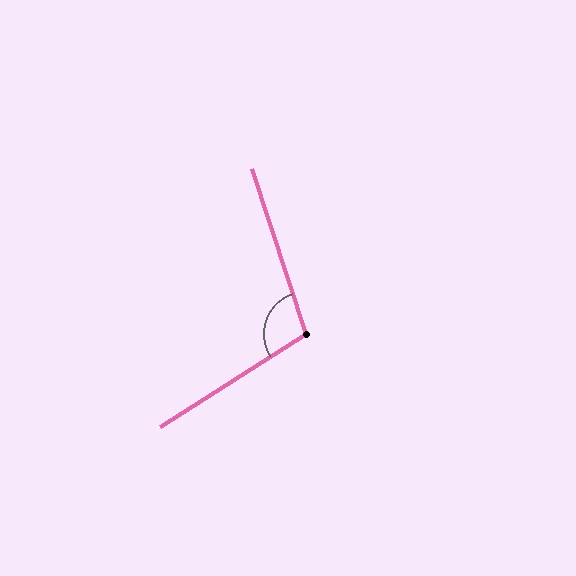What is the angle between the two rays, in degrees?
Approximately 105 degrees.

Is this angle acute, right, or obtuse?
It is obtuse.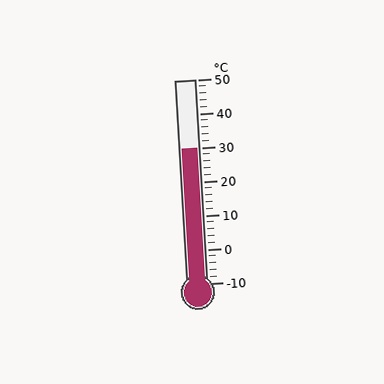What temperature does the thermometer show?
The thermometer shows approximately 30°C.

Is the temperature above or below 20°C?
The temperature is above 20°C.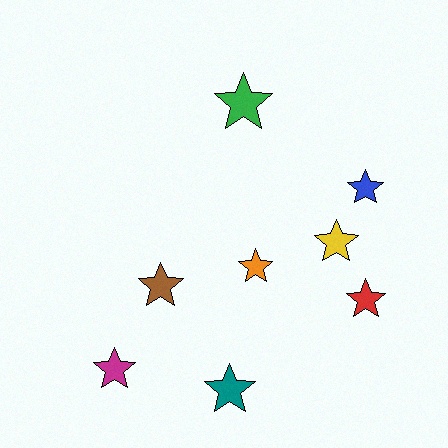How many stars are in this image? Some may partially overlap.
There are 8 stars.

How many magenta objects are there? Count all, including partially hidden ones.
There is 1 magenta object.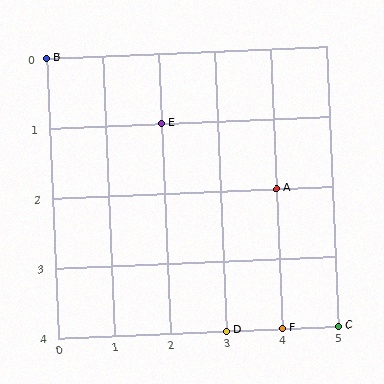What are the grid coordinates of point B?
Point B is at grid coordinates (0, 0).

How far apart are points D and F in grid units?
Points D and F are 1 column apart.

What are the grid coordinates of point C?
Point C is at grid coordinates (5, 4).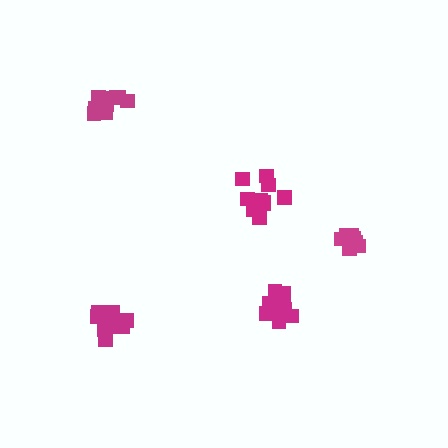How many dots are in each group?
Group 1: 13 dots, Group 2: 9 dots, Group 3: 13 dots, Group 4: 11 dots, Group 5: 9 dots (55 total).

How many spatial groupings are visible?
There are 5 spatial groupings.